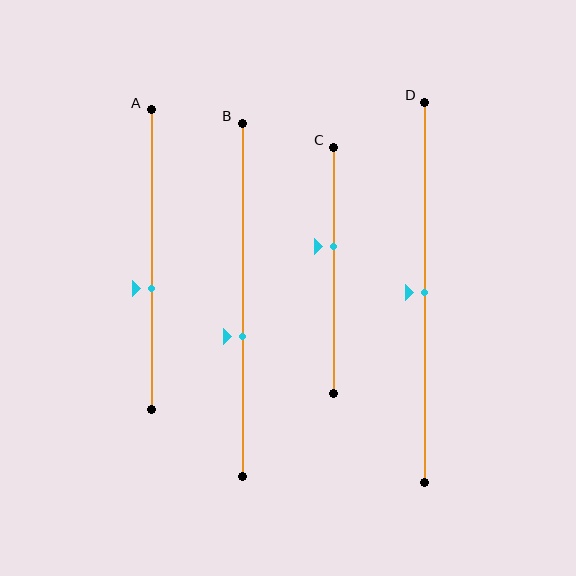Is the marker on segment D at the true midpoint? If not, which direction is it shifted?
Yes, the marker on segment D is at the true midpoint.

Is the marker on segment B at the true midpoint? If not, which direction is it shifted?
No, the marker on segment B is shifted downward by about 10% of the segment length.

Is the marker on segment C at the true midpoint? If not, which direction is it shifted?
No, the marker on segment C is shifted upward by about 10% of the segment length.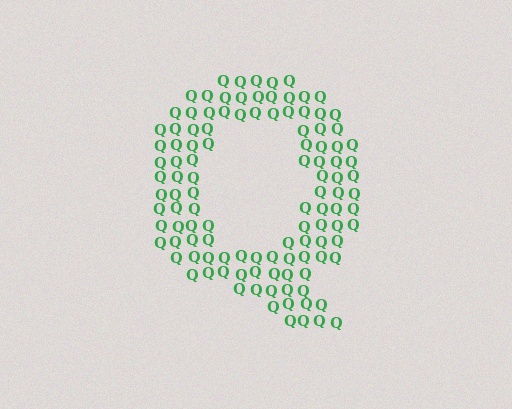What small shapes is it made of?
It is made of small letter Q's.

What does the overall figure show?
The overall figure shows the letter Q.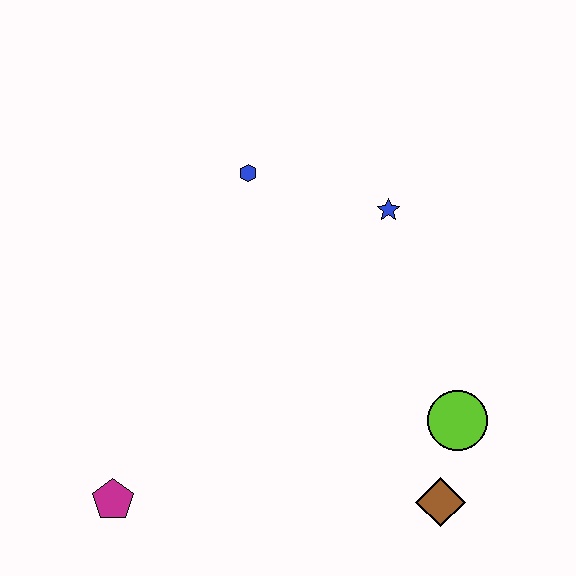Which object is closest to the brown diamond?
The lime circle is closest to the brown diamond.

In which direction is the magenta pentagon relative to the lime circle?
The magenta pentagon is to the left of the lime circle.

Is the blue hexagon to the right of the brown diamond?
No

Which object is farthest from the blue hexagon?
The brown diamond is farthest from the blue hexagon.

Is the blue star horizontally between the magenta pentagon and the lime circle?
Yes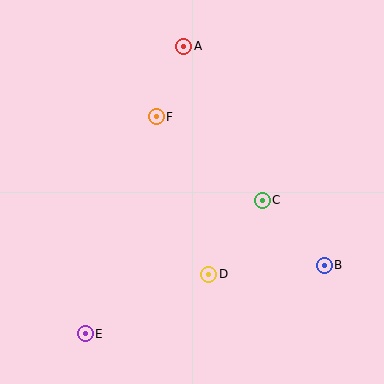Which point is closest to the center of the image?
Point C at (262, 200) is closest to the center.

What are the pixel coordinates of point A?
Point A is at (184, 46).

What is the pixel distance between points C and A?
The distance between C and A is 173 pixels.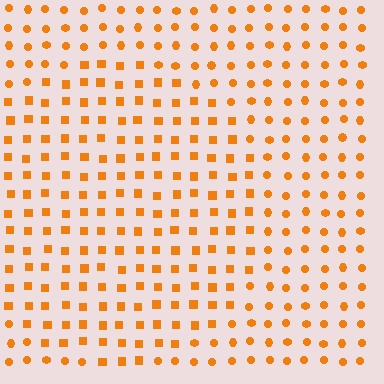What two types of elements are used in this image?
The image uses squares inside the circle region and circles outside it.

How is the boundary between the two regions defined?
The boundary is defined by a change in element shape: squares inside vs. circles outside. All elements share the same color and spacing.